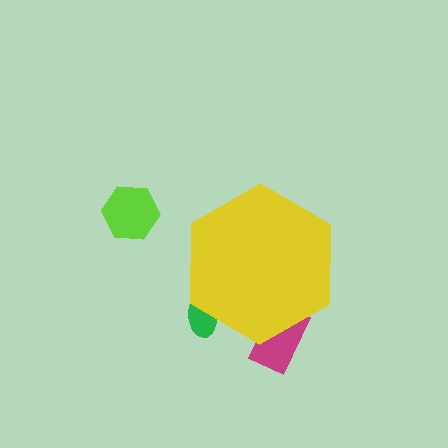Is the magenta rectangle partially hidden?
Yes, the magenta rectangle is partially hidden behind the yellow hexagon.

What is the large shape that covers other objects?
A yellow hexagon.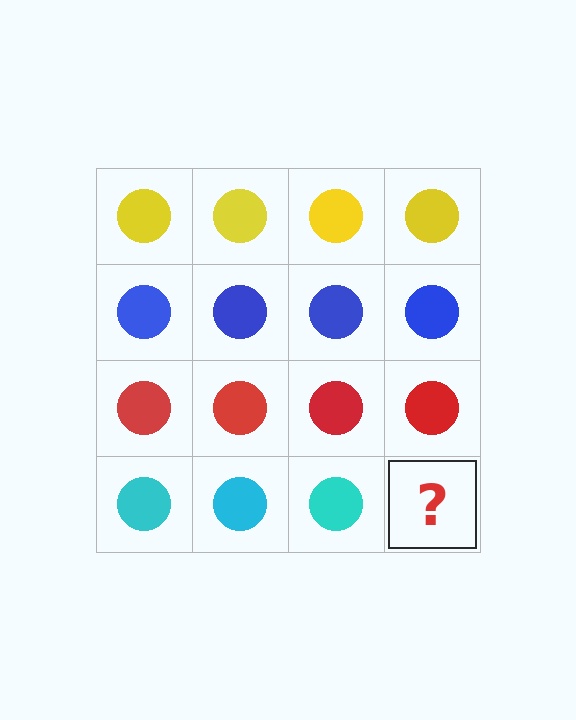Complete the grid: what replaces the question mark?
The question mark should be replaced with a cyan circle.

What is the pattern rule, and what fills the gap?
The rule is that each row has a consistent color. The gap should be filled with a cyan circle.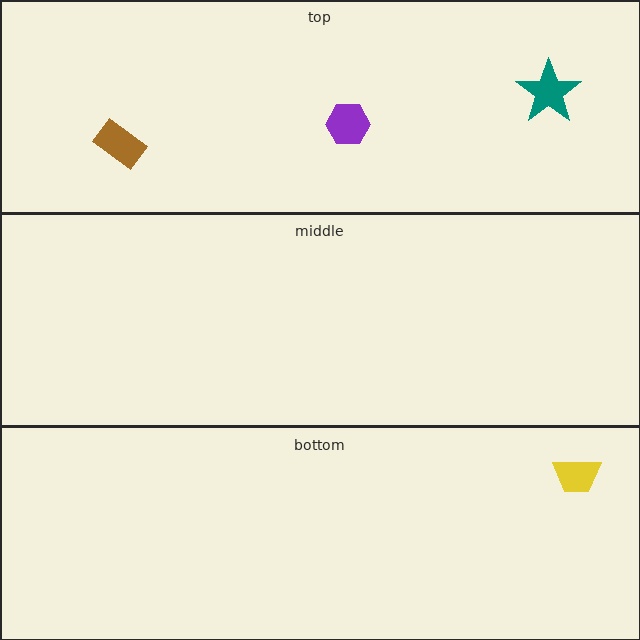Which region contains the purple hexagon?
The top region.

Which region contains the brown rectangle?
The top region.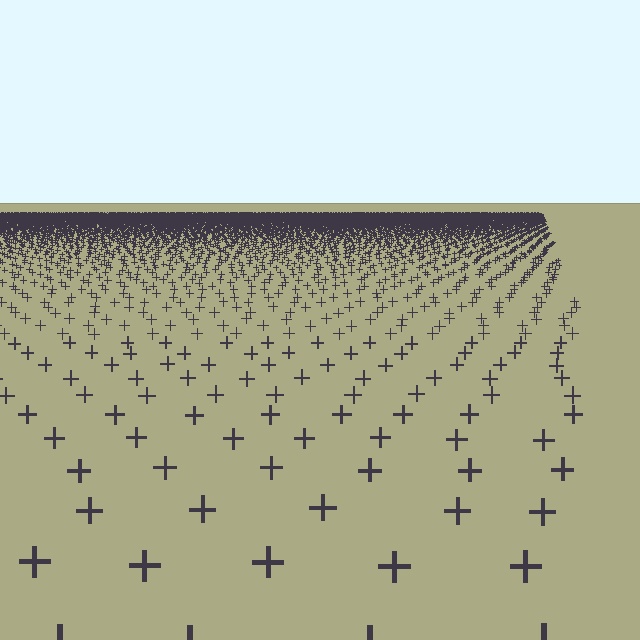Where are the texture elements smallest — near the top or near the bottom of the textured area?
Near the top.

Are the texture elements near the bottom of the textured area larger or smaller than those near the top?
Larger. Near the bottom, elements are closer to the viewer and appear at a bigger on-screen size.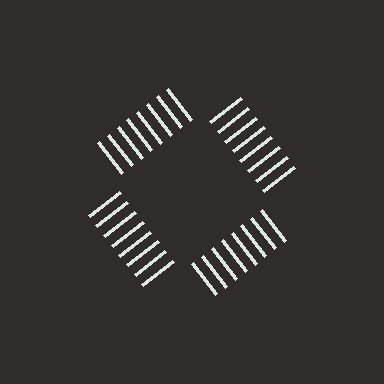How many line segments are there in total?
32 — 8 along each of the 4 edges.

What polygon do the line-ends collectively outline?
An illusory square — the line segments terminate on its edges but no continuous stroke is drawn.